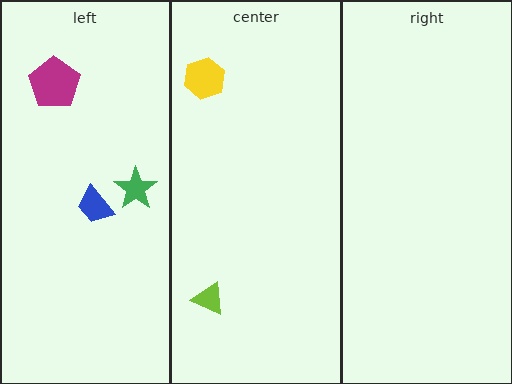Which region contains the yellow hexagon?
The center region.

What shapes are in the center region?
The lime triangle, the yellow hexagon.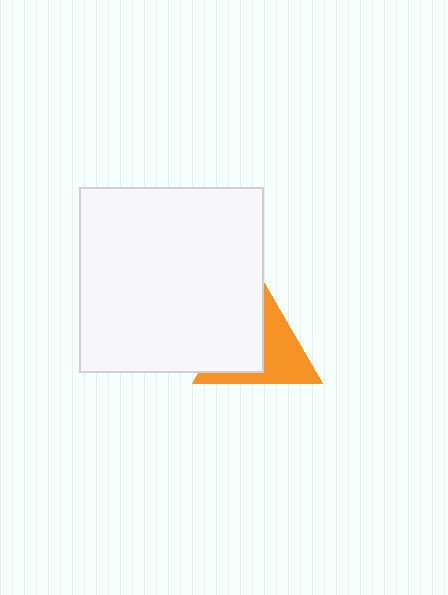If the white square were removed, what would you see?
You would see the complete orange triangle.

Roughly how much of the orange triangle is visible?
About half of it is visible (roughly 50%).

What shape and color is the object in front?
The object in front is a white square.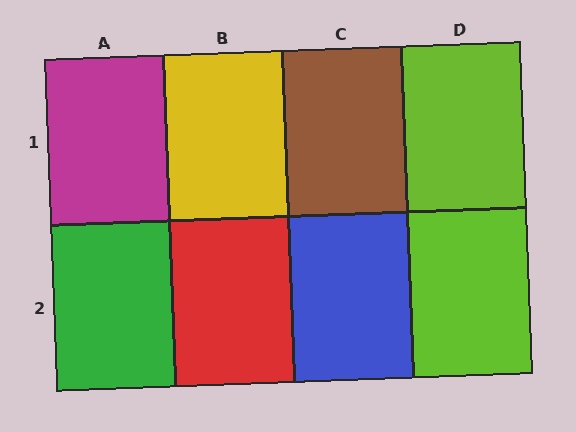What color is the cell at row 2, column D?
Lime.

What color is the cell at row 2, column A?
Green.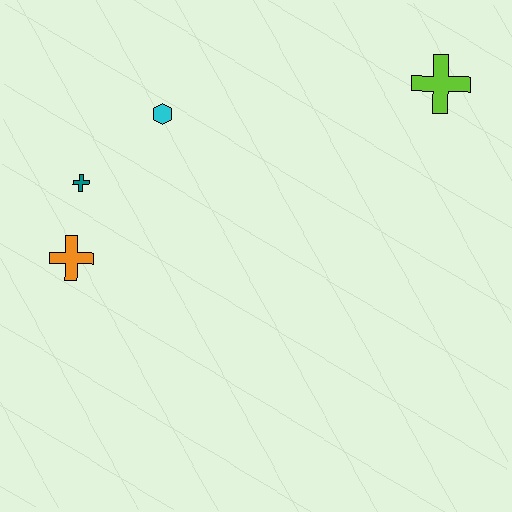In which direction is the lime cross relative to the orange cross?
The lime cross is to the right of the orange cross.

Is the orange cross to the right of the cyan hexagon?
No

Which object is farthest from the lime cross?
The orange cross is farthest from the lime cross.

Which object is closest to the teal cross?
The orange cross is closest to the teal cross.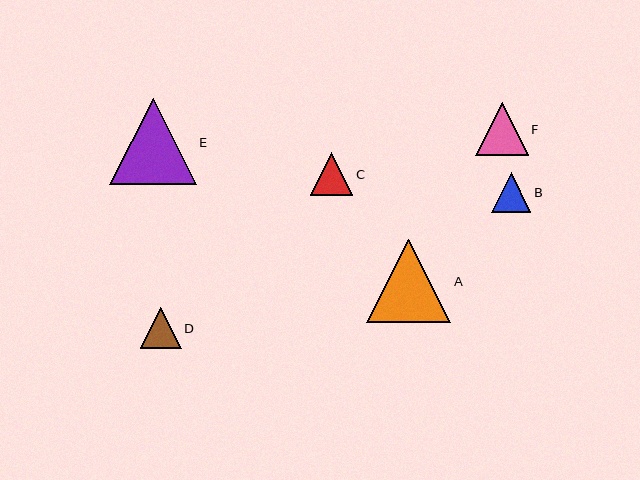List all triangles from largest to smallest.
From largest to smallest: E, A, F, C, D, B.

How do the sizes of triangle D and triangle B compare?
Triangle D and triangle B are approximately the same size.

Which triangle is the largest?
Triangle E is the largest with a size of approximately 87 pixels.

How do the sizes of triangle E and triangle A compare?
Triangle E and triangle A are approximately the same size.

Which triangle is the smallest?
Triangle B is the smallest with a size of approximately 40 pixels.